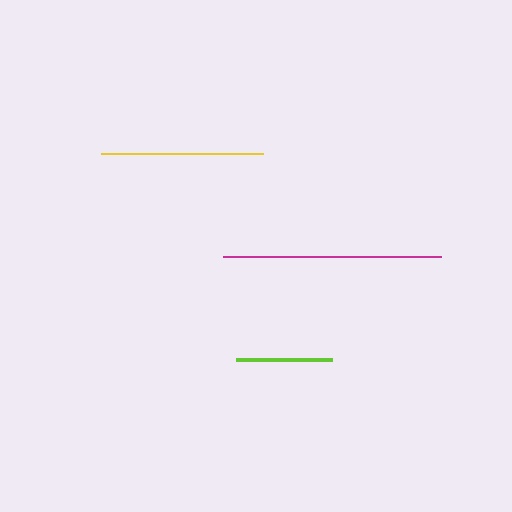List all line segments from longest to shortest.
From longest to shortest: magenta, yellow, lime.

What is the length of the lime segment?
The lime segment is approximately 96 pixels long.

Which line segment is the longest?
The magenta line is the longest at approximately 218 pixels.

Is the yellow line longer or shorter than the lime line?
The yellow line is longer than the lime line.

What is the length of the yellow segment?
The yellow segment is approximately 163 pixels long.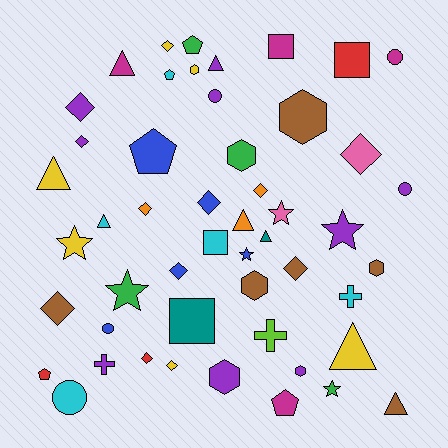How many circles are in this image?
There are 5 circles.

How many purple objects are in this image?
There are 9 purple objects.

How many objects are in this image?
There are 50 objects.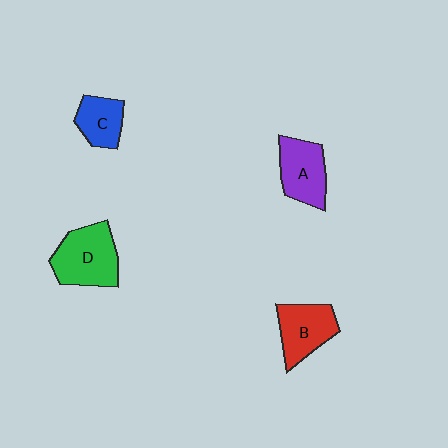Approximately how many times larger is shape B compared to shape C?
Approximately 1.3 times.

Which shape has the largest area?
Shape D (green).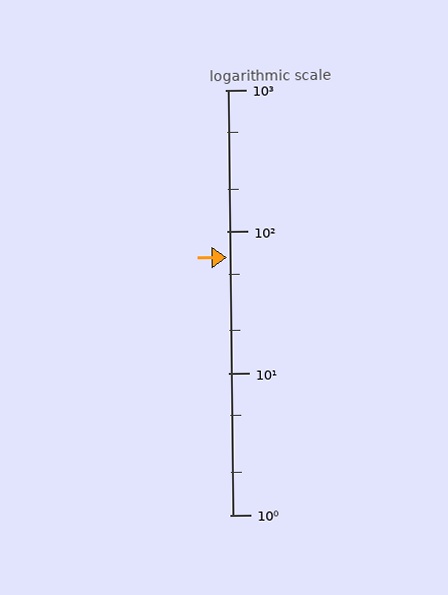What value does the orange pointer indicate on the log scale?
The pointer indicates approximately 66.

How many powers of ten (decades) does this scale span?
The scale spans 3 decades, from 1 to 1000.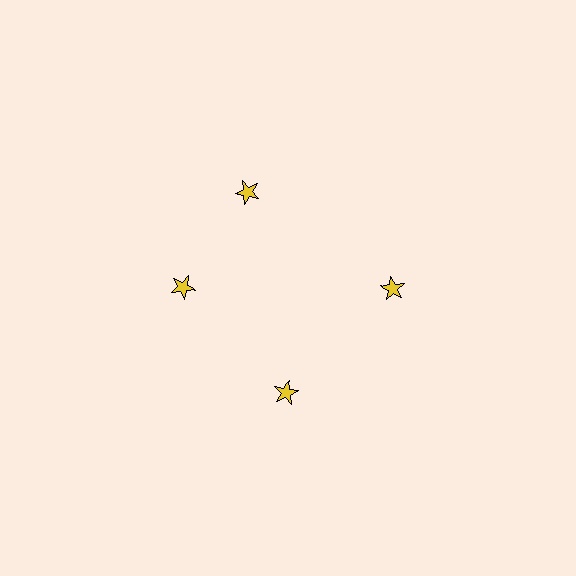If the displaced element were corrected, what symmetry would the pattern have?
It would have 4-fold rotational symmetry — the pattern would map onto itself every 90 degrees.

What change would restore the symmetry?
The symmetry would be restored by rotating it back into even spacing with its neighbors so that all 4 stars sit at equal angles and equal distance from the center.